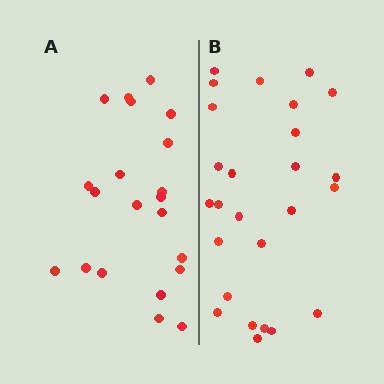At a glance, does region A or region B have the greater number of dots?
Region B (the right region) has more dots.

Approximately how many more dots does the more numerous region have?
Region B has about 5 more dots than region A.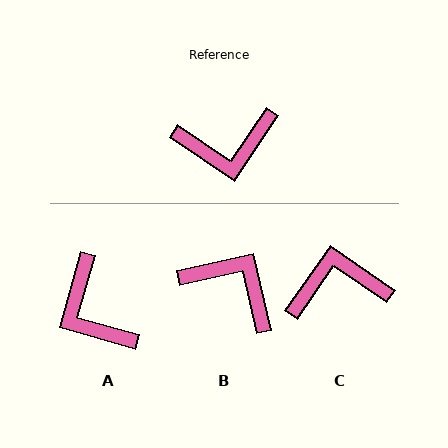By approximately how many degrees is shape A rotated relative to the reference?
Approximately 72 degrees clockwise.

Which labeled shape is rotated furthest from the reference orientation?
C, about 179 degrees away.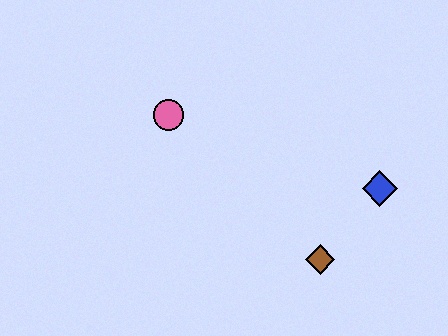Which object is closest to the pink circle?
The brown diamond is closest to the pink circle.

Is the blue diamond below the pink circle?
Yes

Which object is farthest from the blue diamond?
The pink circle is farthest from the blue diamond.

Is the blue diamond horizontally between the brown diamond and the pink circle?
No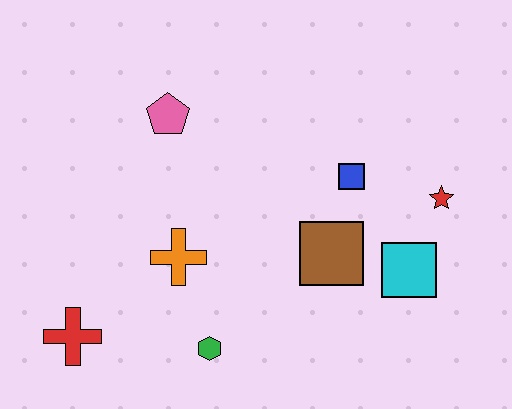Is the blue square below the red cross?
No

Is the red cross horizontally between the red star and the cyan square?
No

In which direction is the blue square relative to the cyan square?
The blue square is above the cyan square.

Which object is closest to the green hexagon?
The orange cross is closest to the green hexagon.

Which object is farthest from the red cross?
The red star is farthest from the red cross.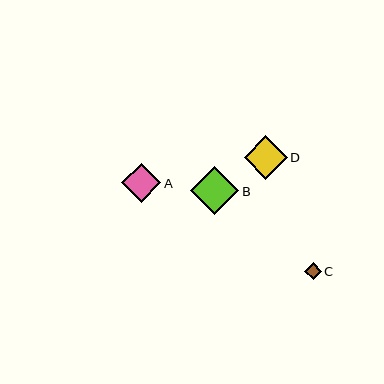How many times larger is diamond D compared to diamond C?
Diamond D is approximately 2.6 times the size of diamond C.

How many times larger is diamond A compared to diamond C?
Diamond A is approximately 2.4 times the size of diamond C.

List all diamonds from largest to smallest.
From largest to smallest: B, D, A, C.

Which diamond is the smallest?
Diamond C is the smallest with a size of approximately 17 pixels.